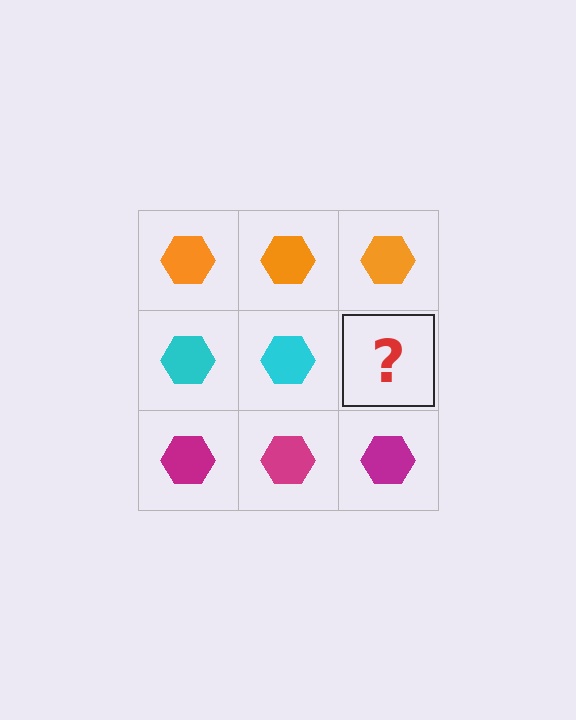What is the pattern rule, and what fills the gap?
The rule is that each row has a consistent color. The gap should be filled with a cyan hexagon.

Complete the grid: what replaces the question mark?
The question mark should be replaced with a cyan hexagon.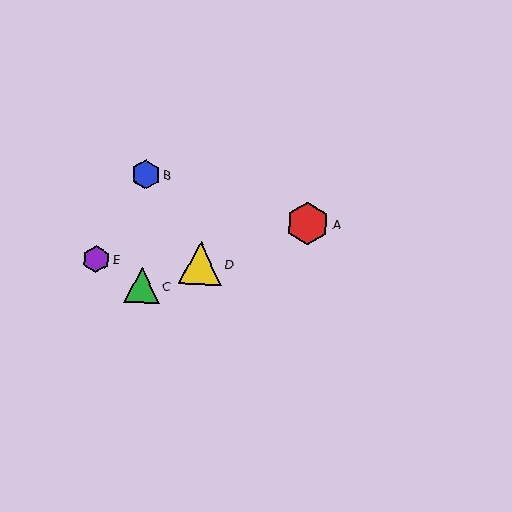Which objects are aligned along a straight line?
Objects A, C, D are aligned along a straight line.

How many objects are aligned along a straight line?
3 objects (A, C, D) are aligned along a straight line.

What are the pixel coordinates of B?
Object B is at (146, 175).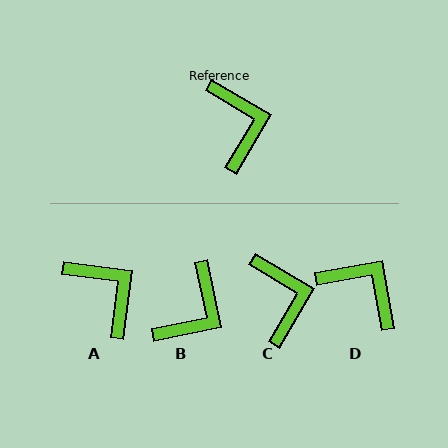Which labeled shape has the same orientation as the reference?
C.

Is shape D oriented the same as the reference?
No, it is off by about 41 degrees.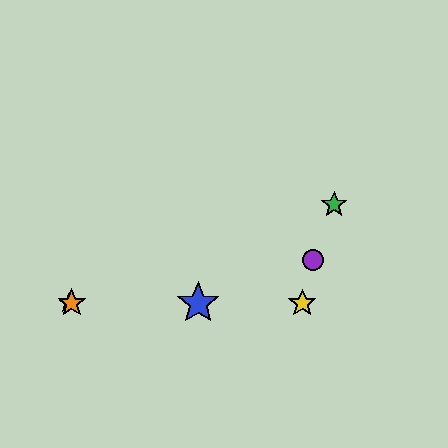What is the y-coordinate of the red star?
The red star is at y≈303.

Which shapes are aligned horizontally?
The red star, the blue star, the yellow star, the orange star are aligned horizontally.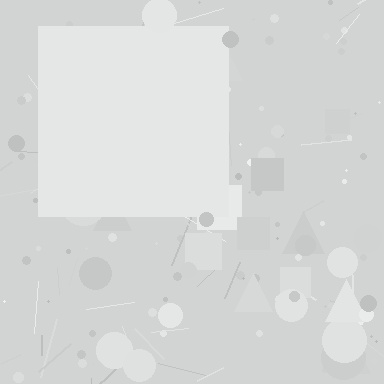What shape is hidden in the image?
A square is hidden in the image.